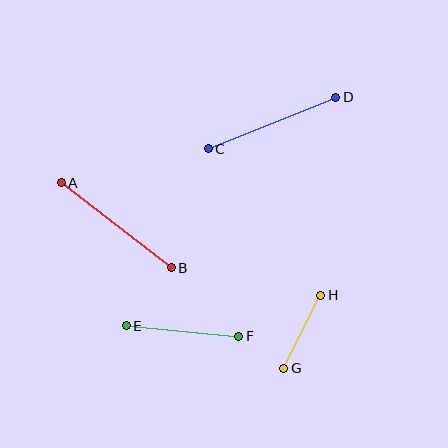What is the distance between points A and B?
The distance is approximately 139 pixels.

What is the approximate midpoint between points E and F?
The midpoint is at approximately (182, 331) pixels.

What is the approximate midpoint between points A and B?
The midpoint is at approximately (116, 225) pixels.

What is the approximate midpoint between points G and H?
The midpoint is at approximately (302, 332) pixels.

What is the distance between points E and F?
The distance is approximately 113 pixels.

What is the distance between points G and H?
The distance is approximately 82 pixels.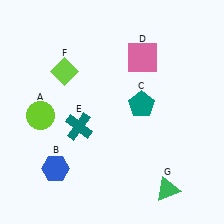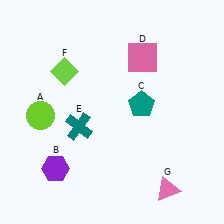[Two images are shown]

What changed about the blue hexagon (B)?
In Image 1, B is blue. In Image 2, it changed to purple.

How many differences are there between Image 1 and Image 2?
There are 2 differences between the two images.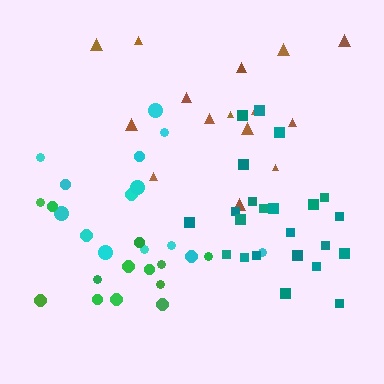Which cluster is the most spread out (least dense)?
Cyan.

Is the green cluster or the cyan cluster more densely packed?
Green.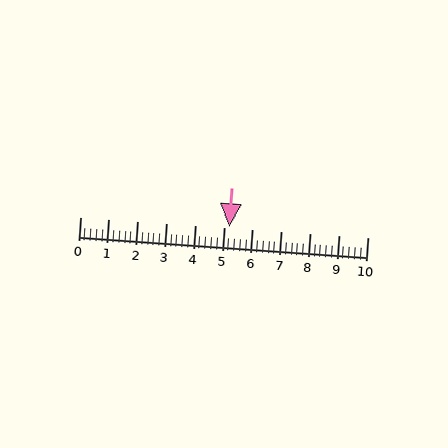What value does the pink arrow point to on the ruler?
The pink arrow points to approximately 5.2.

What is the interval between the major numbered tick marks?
The major tick marks are spaced 1 units apart.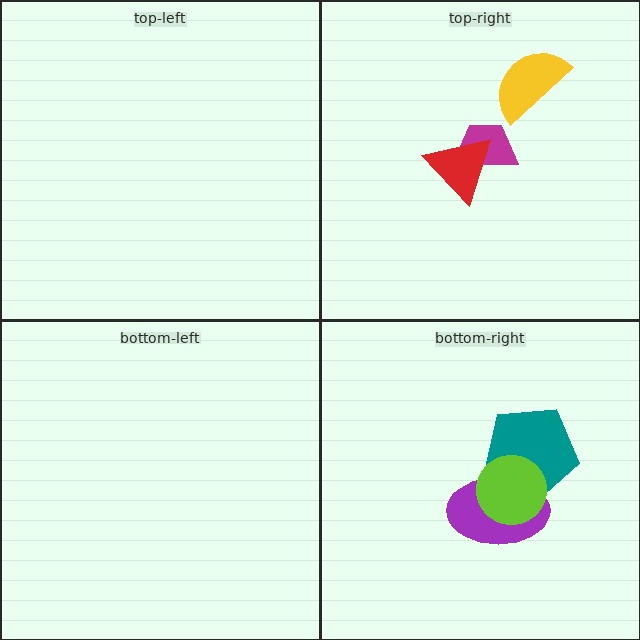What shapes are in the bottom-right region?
The teal pentagon, the purple ellipse, the lime circle.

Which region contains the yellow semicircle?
The top-right region.